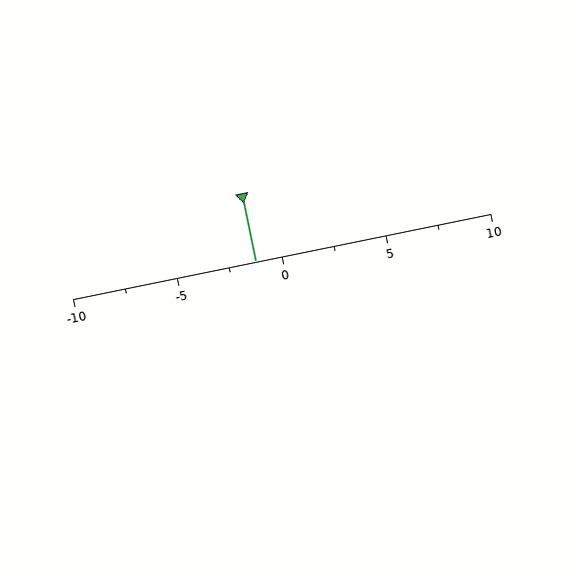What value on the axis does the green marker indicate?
The marker indicates approximately -1.2.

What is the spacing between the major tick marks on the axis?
The major ticks are spaced 5 apart.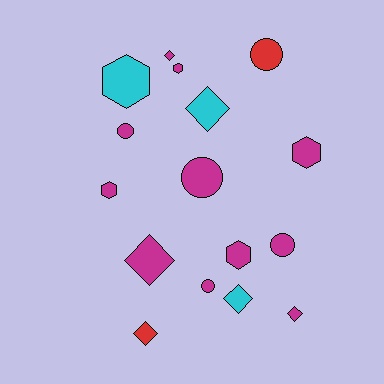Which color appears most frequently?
Magenta, with 11 objects.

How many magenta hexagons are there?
There are 4 magenta hexagons.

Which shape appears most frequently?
Diamond, with 6 objects.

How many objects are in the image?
There are 16 objects.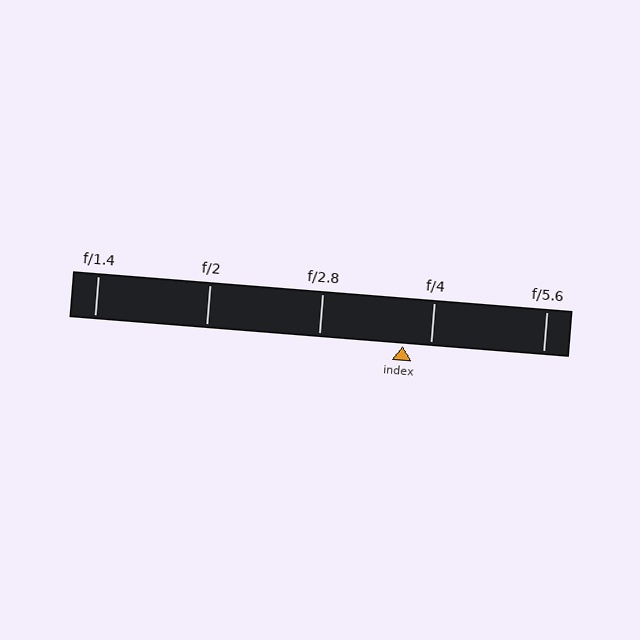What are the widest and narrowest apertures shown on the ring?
The widest aperture shown is f/1.4 and the narrowest is f/5.6.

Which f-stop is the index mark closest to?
The index mark is closest to f/4.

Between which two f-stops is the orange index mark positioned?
The index mark is between f/2.8 and f/4.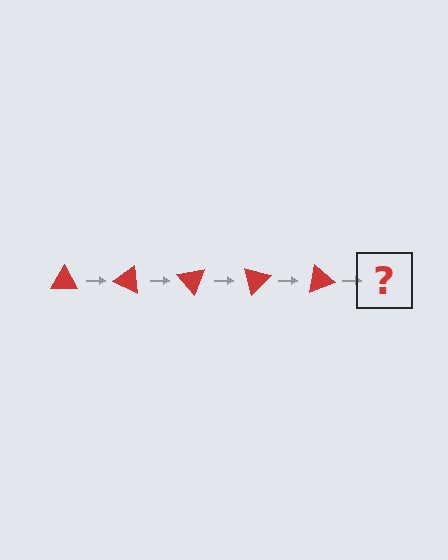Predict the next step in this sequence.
The next step is a red triangle rotated 125 degrees.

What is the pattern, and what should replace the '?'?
The pattern is that the triangle rotates 25 degrees each step. The '?' should be a red triangle rotated 125 degrees.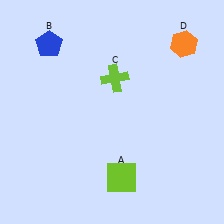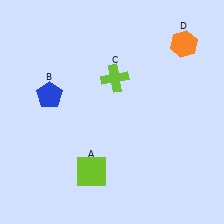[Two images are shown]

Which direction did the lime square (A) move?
The lime square (A) moved left.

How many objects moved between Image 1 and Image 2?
2 objects moved between the two images.